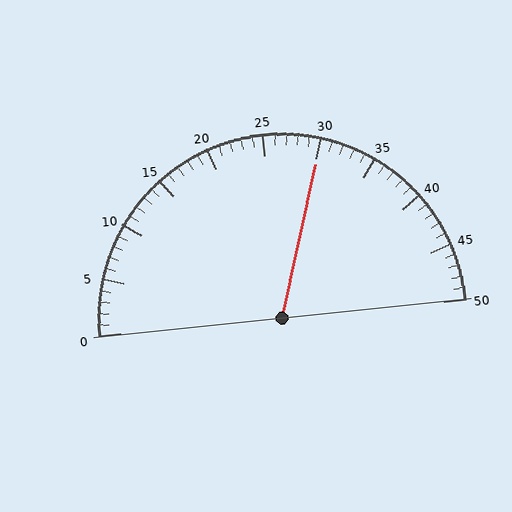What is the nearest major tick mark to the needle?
The nearest major tick mark is 30.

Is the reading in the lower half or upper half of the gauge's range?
The reading is in the upper half of the range (0 to 50).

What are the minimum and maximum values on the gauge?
The gauge ranges from 0 to 50.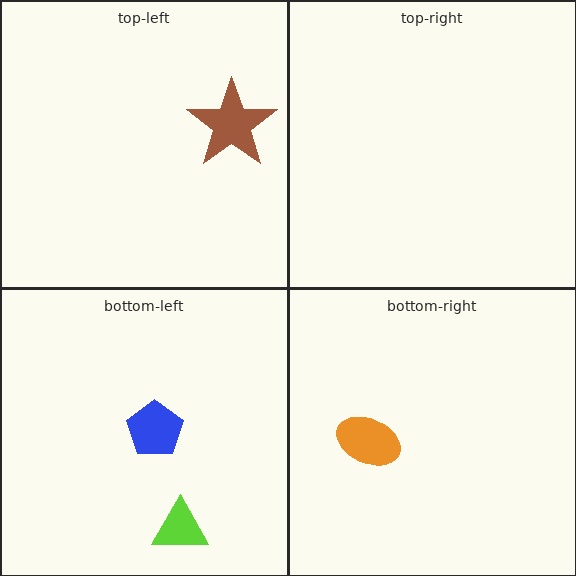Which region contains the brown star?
The top-left region.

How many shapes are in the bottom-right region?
1.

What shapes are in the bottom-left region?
The lime triangle, the blue pentagon.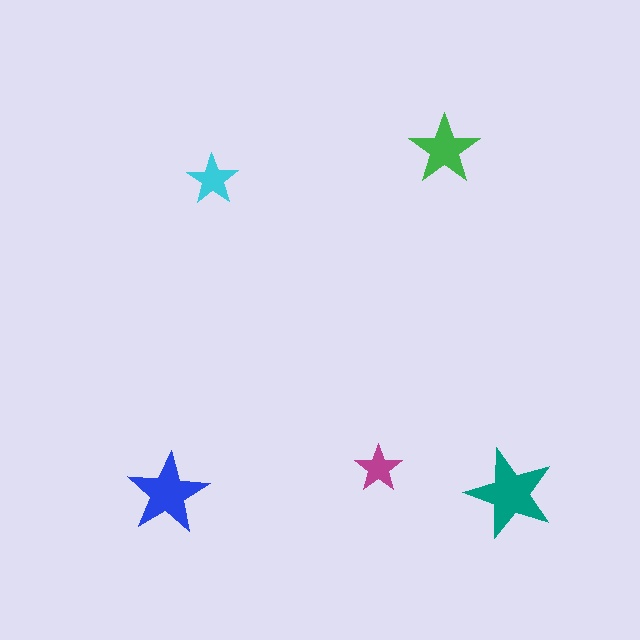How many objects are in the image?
There are 5 objects in the image.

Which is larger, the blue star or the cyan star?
The blue one.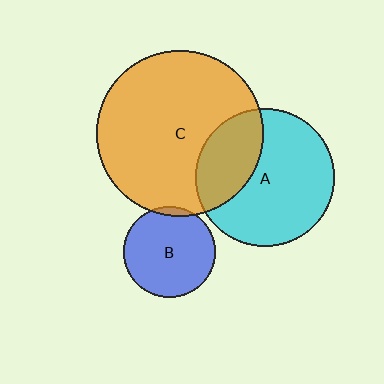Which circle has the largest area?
Circle C (orange).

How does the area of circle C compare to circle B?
Approximately 3.3 times.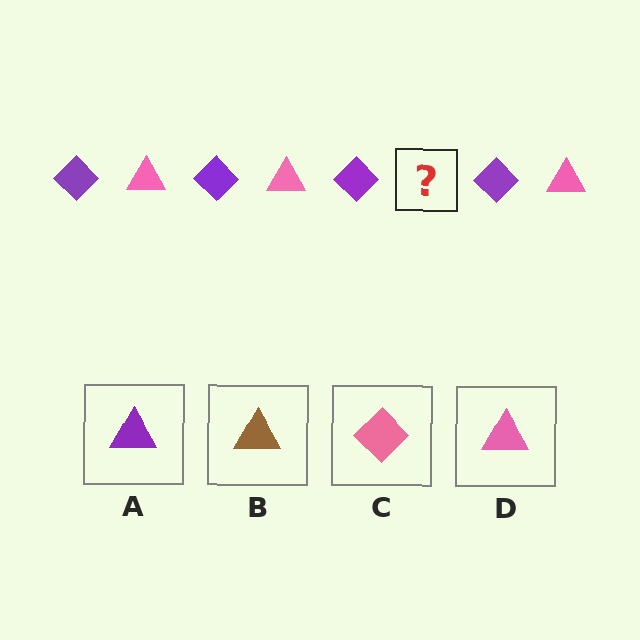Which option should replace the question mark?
Option D.